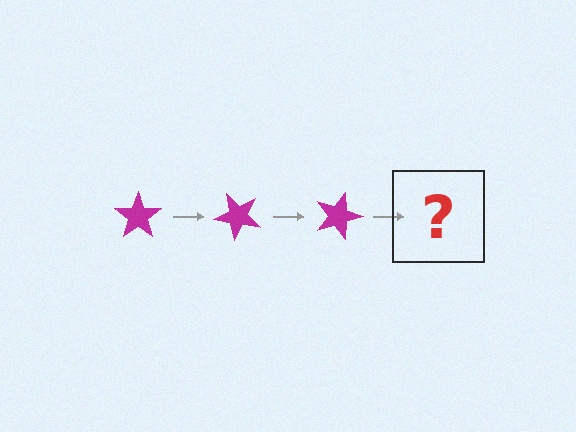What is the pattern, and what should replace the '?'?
The pattern is that the star rotates 45 degrees each step. The '?' should be a magenta star rotated 135 degrees.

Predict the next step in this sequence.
The next step is a magenta star rotated 135 degrees.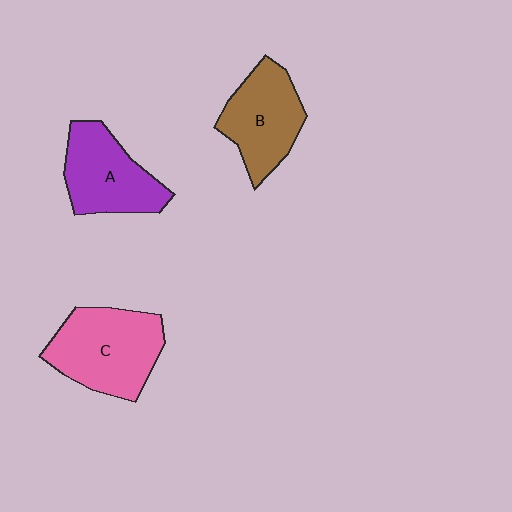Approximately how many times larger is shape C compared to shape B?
Approximately 1.2 times.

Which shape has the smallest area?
Shape A (purple).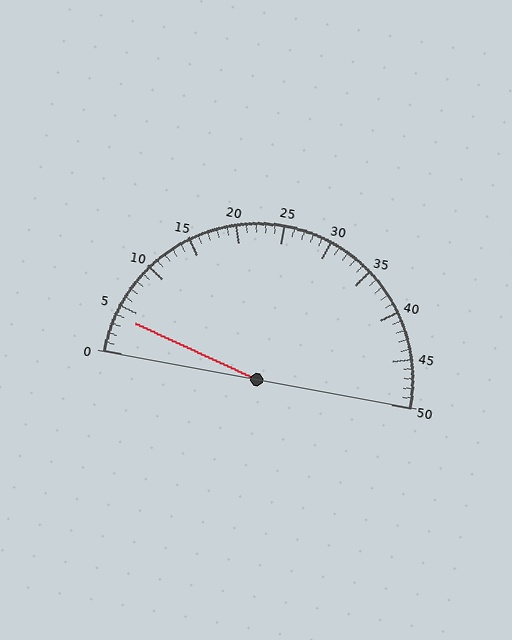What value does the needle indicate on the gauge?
The needle indicates approximately 4.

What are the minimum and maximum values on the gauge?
The gauge ranges from 0 to 50.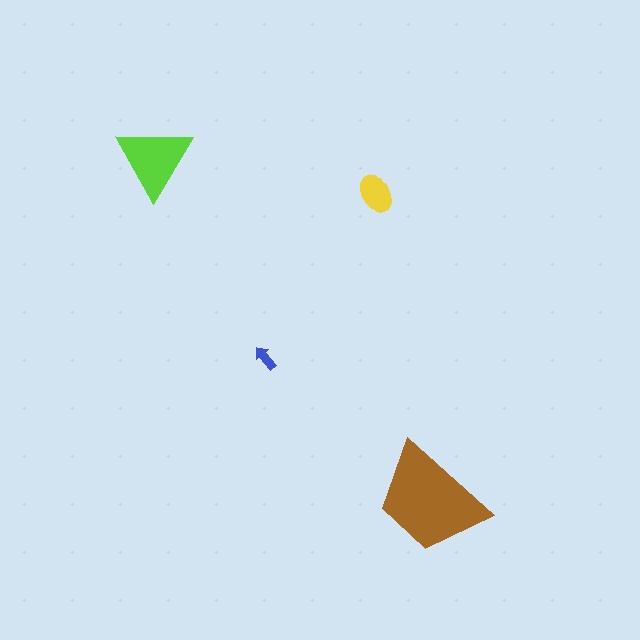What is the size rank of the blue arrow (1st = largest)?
4th.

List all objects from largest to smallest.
The brown trapezoid, the lime triangle, the yellow ellipse, the blue arrow.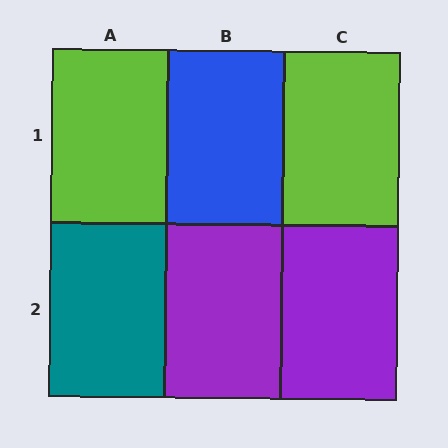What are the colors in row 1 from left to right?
Lime, blue, lime.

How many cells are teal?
1 cell is teal.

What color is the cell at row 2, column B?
Purple.